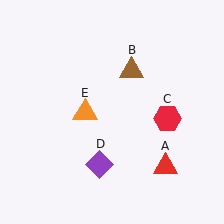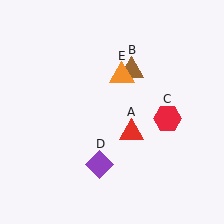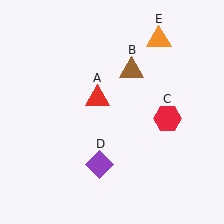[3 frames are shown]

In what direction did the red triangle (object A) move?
The red triangle (object A) moved up and to the left.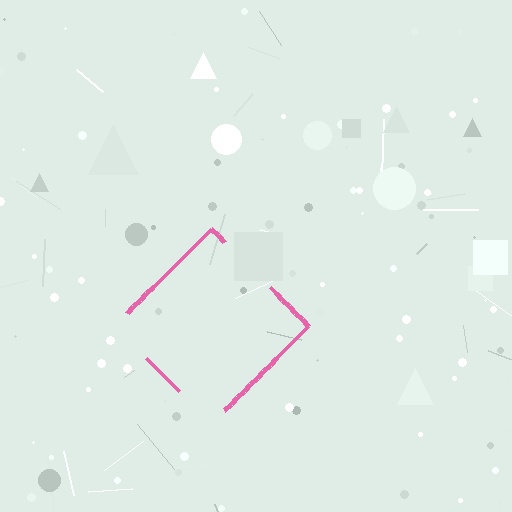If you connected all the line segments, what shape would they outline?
They would outline a diamond.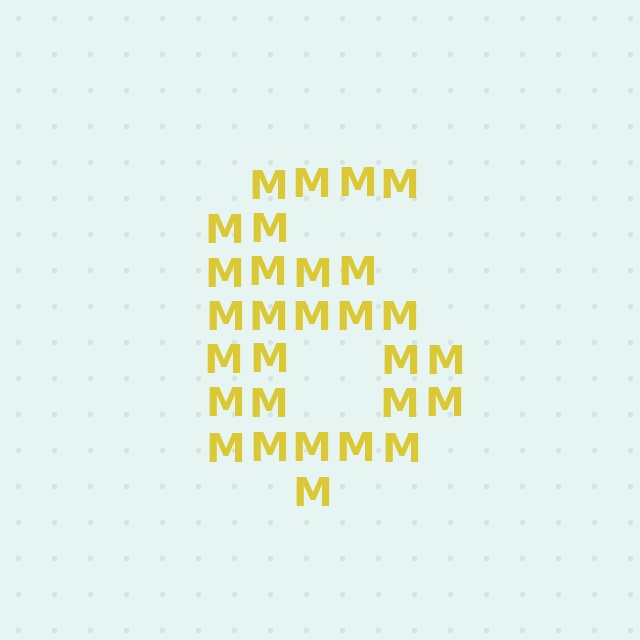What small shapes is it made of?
It is made of small letter M's.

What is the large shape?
The large shape is the digit 6.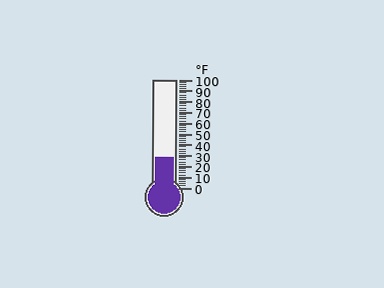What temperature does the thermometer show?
The thermometer shows approximately 28°F.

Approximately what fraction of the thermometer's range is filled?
The thermometer is filled to approximately 30% of its range.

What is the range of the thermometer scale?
The thermometer scale ranges from 0°F to 100°F.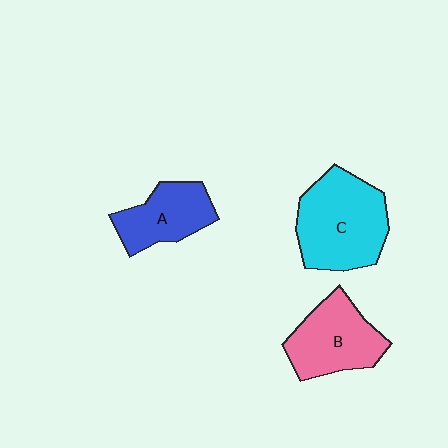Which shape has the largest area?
Shape C (cyan).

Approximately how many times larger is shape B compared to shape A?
Approximately 1.2 times.